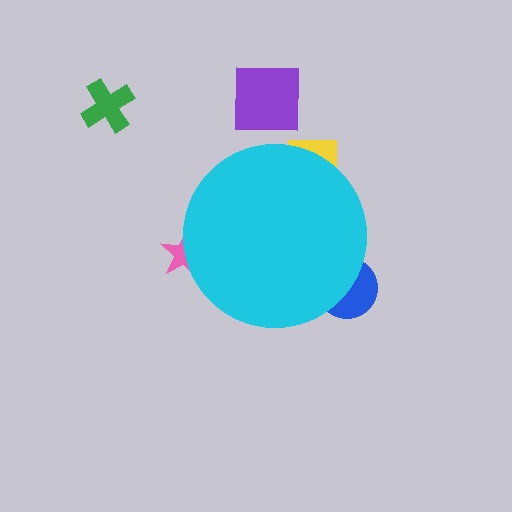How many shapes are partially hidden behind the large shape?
3 shapes are partially hidden.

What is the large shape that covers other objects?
A cyan circle.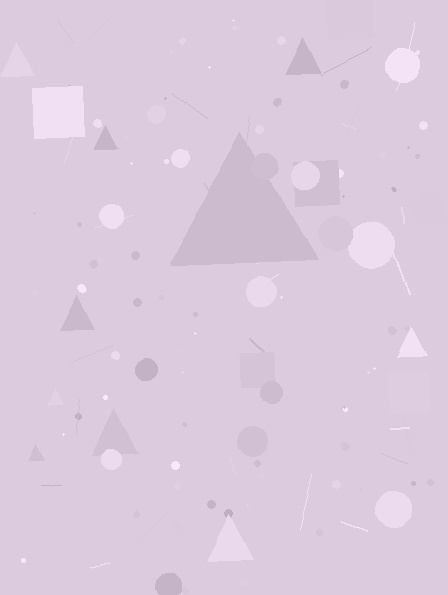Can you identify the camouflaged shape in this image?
The camouflaged shape is a triangle.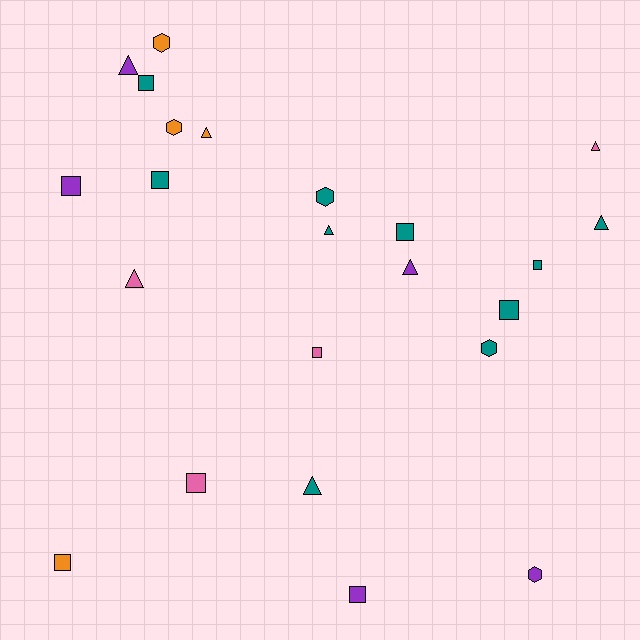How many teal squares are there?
There are 5 teal squares.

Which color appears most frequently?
Teal, with 10 objects.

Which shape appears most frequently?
Square, with 10 objects.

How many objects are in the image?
There are 23 objects.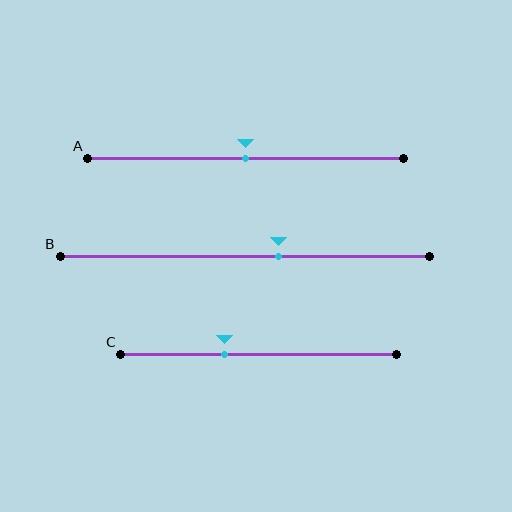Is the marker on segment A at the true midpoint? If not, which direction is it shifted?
Yes, the marker on segment A is at the true midpoint.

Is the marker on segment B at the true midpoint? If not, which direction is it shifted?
No, the marker on segment B is shifted to the right by about 9% of the segment length.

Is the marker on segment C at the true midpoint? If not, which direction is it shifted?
No, the marker on segment C is shifted to the left by about 12% of the segment length.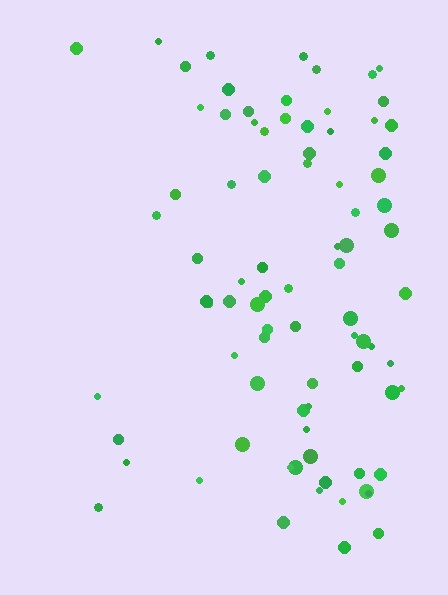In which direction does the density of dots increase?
From left to right, with the right side densest.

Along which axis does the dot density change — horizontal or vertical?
Horizontal.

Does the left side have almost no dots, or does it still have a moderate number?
Still a moderate number, just noticeably fewer than the right.